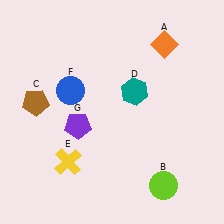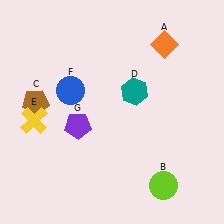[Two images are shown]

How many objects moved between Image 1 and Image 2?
1 object moved between the two images.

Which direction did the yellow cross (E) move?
The yellow cross (E) moved up.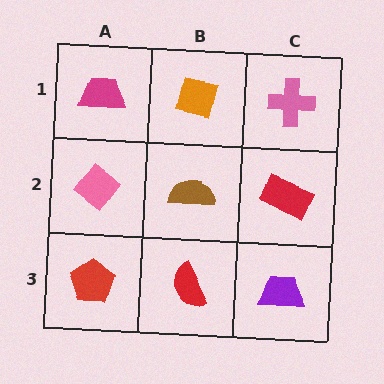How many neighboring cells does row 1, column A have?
2.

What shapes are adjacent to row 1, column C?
A red rectangle (row 2, column C), an orange square (row 1, column B).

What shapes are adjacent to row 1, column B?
A brown semicircle (row 2, column B), a magenta trapezoid (row 1, column A), a pink cross (row 1, column C).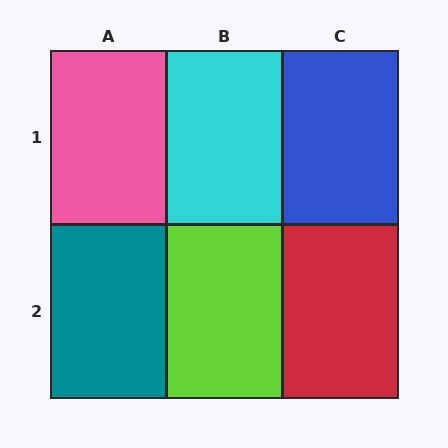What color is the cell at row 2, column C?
Red.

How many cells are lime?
1 cell is lime.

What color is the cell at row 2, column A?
Teal.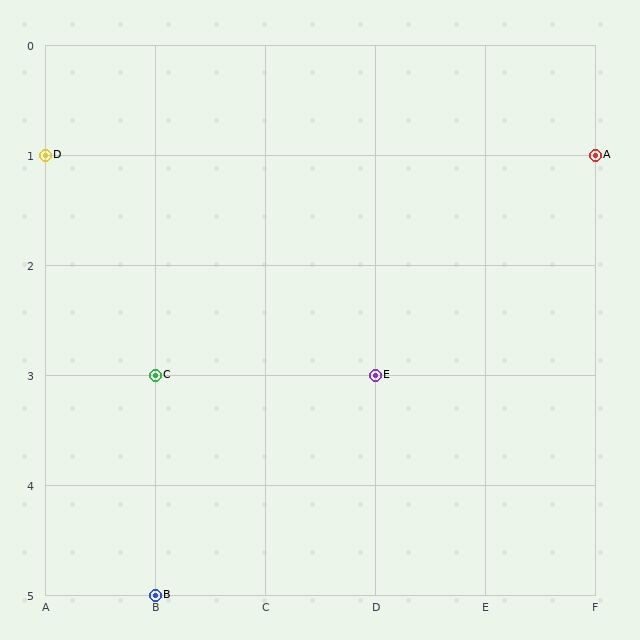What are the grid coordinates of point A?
Point A is at grid coordinates (F, 1).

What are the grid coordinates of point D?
Point D is at grid coordinates (A, 1).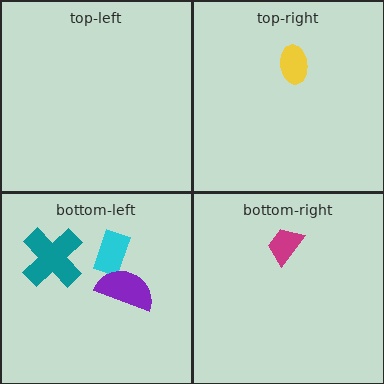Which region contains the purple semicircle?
The bottom-left region.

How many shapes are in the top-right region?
1.